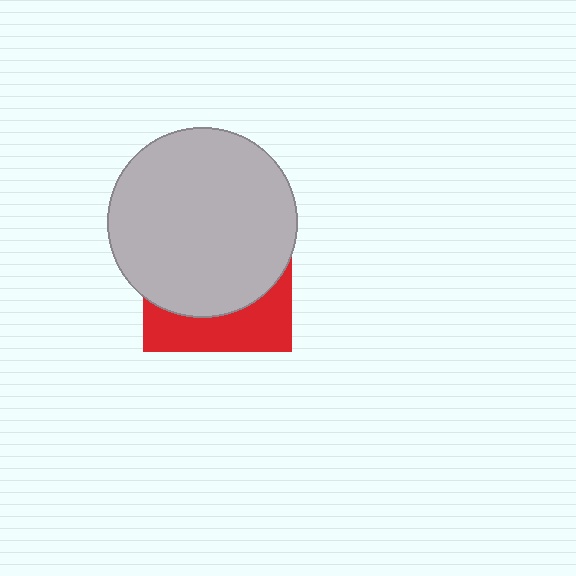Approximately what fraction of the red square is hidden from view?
Roughly 69% of the red square is hidden behind the light gray circle.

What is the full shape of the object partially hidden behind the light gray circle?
The partially hidden object is a red square.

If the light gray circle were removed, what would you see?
You would see the complete red square.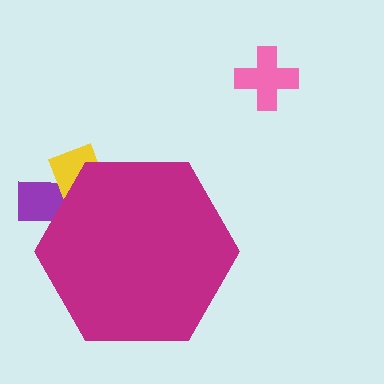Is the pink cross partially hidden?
No, the pink cross is fully visible.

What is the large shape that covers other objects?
A magenta hexagon.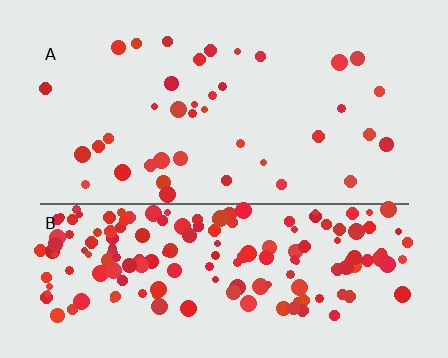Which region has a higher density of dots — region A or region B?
B (the bottom).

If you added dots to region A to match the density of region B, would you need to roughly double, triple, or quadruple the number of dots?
Approximately quadruple.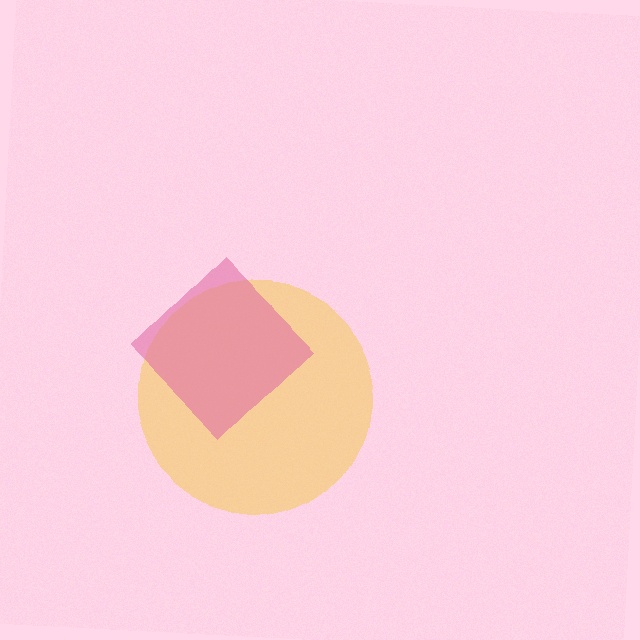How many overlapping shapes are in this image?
There are 2 overlapping shapes in the image.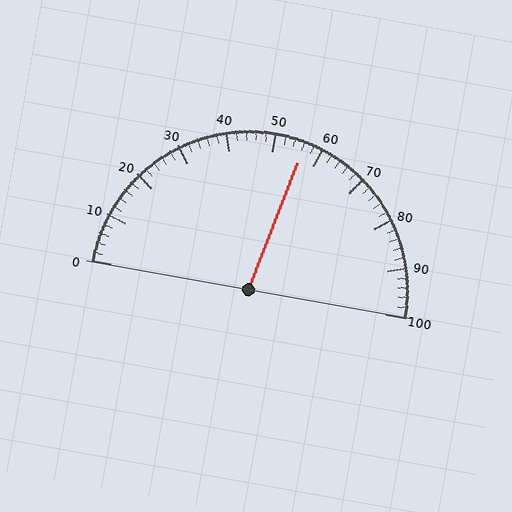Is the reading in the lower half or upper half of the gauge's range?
The reading is in the upper half of the range (0 to 100).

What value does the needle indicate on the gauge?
The needle indicates approximately 56.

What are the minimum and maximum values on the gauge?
The gauge ranges from 0 to 100.